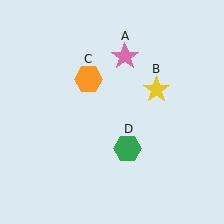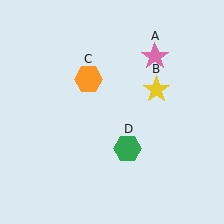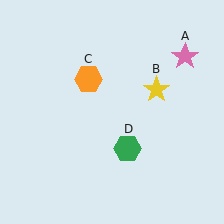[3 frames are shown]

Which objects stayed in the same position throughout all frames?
Yellow star (object B) and orange hexagon (object C) and green hexagon (object D) remained stationary.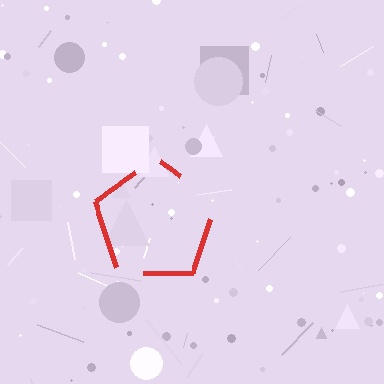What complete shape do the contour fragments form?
The contour fragments form a pentagon.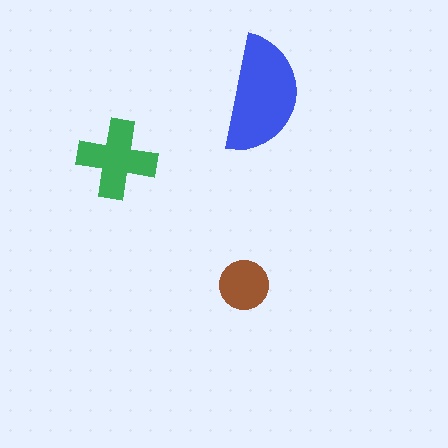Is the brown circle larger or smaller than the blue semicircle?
Smaller.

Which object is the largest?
The blue semicircle.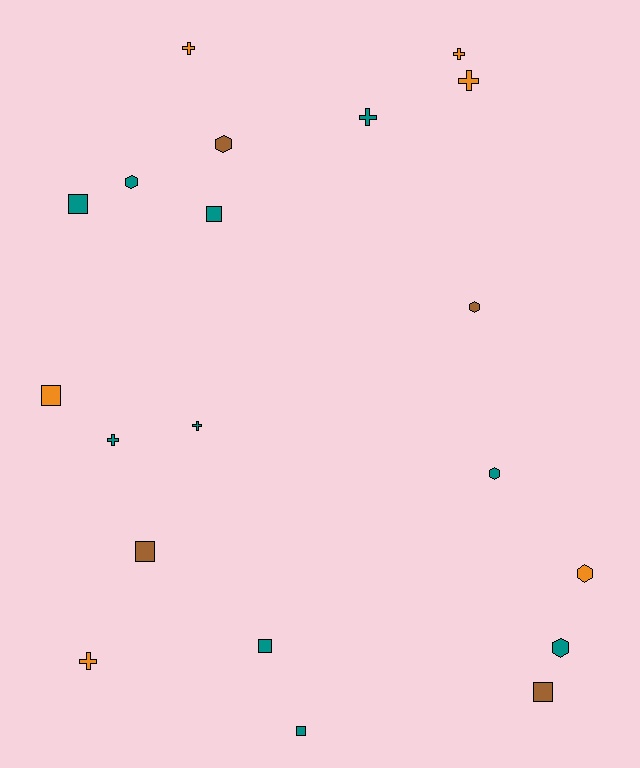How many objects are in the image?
There are 20 objects.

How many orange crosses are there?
There are 4 orange crosses.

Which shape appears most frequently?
Cross, with 7 objects.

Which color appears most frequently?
Teal, with 10 objects.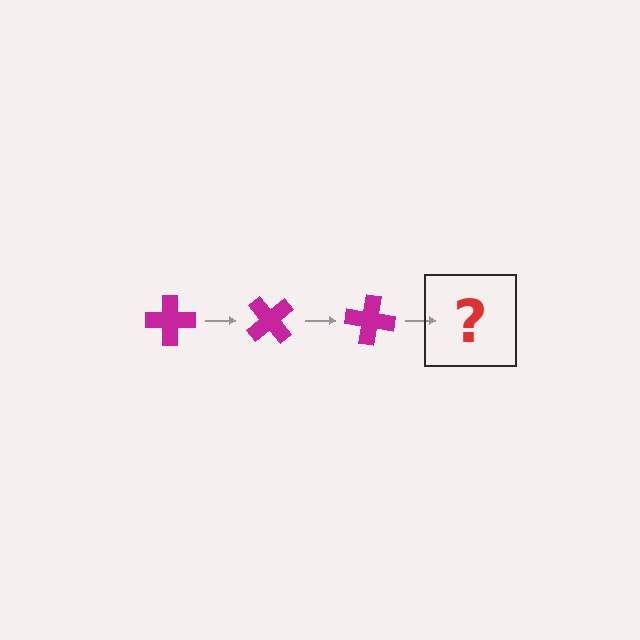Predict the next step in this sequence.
The next step is a magenta cross rotated 150 degrees.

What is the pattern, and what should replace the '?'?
The pattern is that the cross rotates 50 degrees each step. The '?' should be a magenta cross rotated 150 degrees.